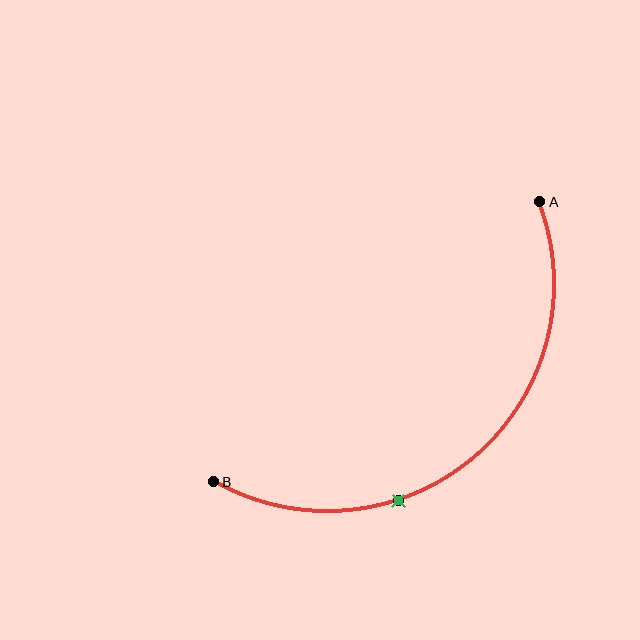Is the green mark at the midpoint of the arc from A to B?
No. The green mark lies on the arc but is closer to endpoint B. The arc midpoint would be at the point on the curve equidistant along the arc from both A and B.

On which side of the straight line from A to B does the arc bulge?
The arc bulges below and to the right of the straight line connecting A and B.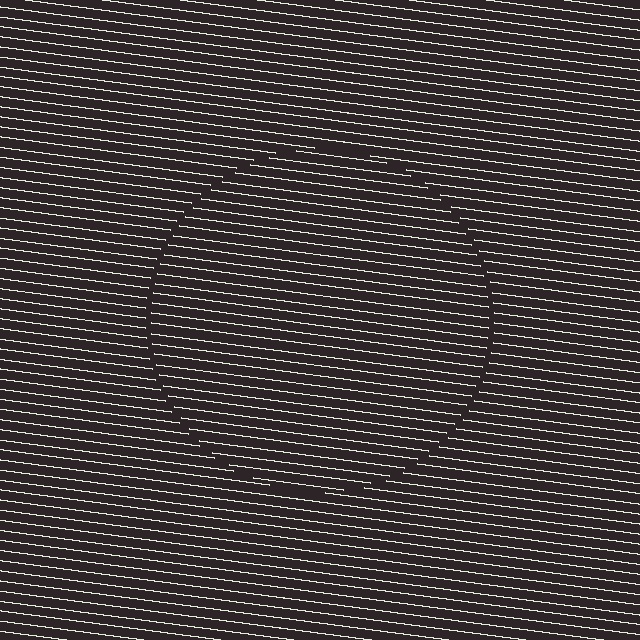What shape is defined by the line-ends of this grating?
An illusory circle. The interior of the shape contains the same grating, shifted by half a period — the contour is defined by the phase discontinuity where line-ends from the inner and outer gratings abut.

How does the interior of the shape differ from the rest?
The interior of the shape contains the same grating, shifted by half a period — the contour is defined by the phase discontinuity where line-ends from the inner and outer gratings abut.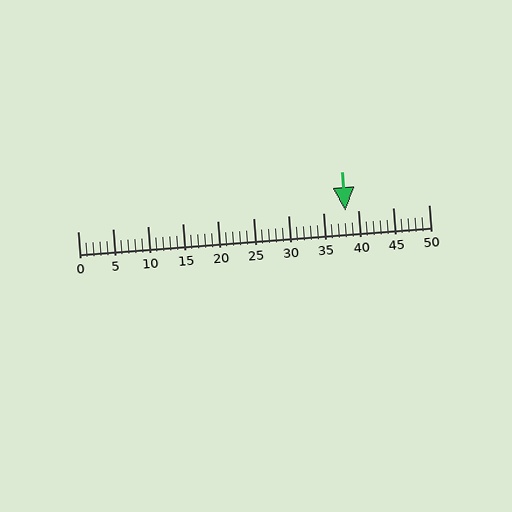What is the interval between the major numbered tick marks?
The major tick marks are spaced 5 units apart.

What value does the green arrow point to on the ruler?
The green arrow points to approximately 38.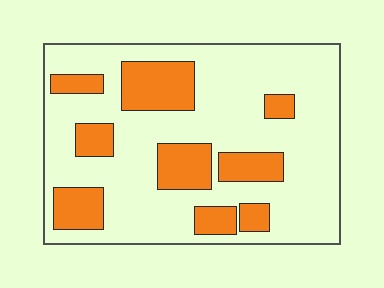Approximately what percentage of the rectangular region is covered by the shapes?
Approximately 25%.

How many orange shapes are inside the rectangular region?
9.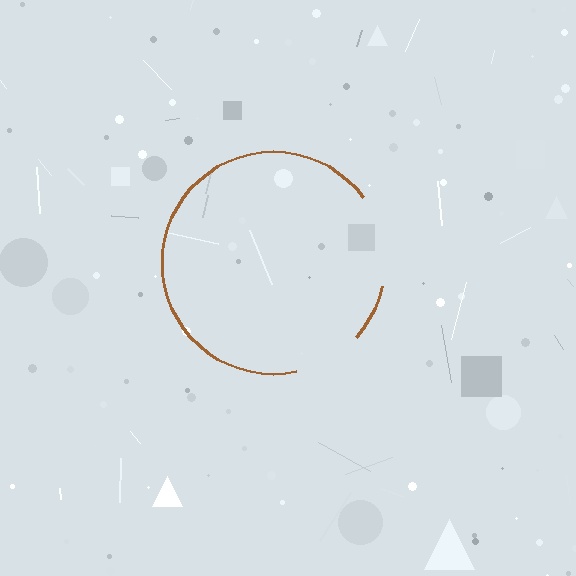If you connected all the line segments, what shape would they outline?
They would outline a circle.